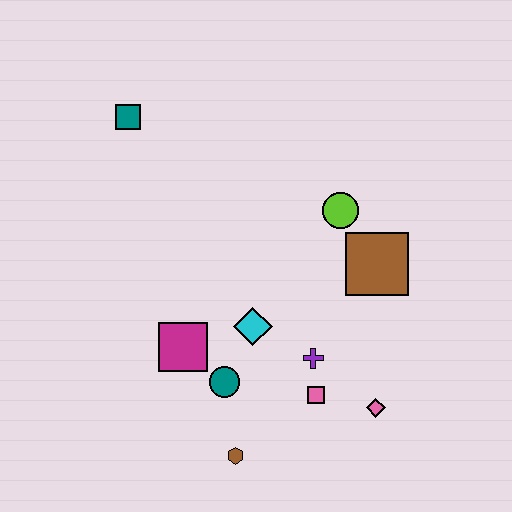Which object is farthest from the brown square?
The teal square is farthest from the brown square.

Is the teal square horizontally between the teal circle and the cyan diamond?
No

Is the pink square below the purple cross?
Yes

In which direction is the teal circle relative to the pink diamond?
The teal circle is to the left of the pink diamond.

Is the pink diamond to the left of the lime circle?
No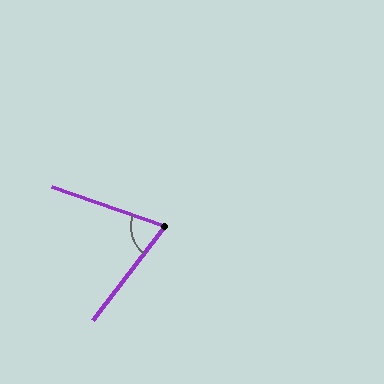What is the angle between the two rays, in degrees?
Approximately 72 degrees.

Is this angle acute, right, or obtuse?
It is acute.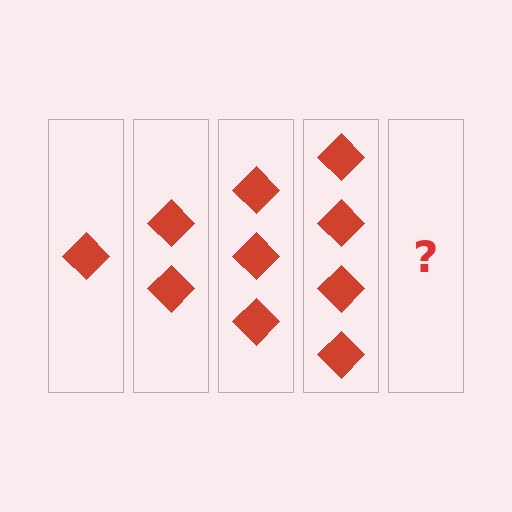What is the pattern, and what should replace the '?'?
The pattern is that each step adds one more diamond. The '?' should be 5 diamonds.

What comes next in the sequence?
The next element should be 5 diamonds.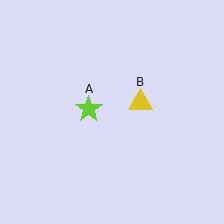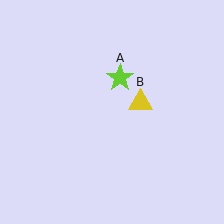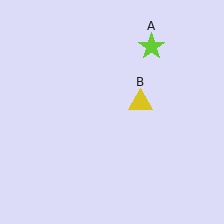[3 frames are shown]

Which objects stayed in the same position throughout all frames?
Yellow triangle (object B) remained stationary.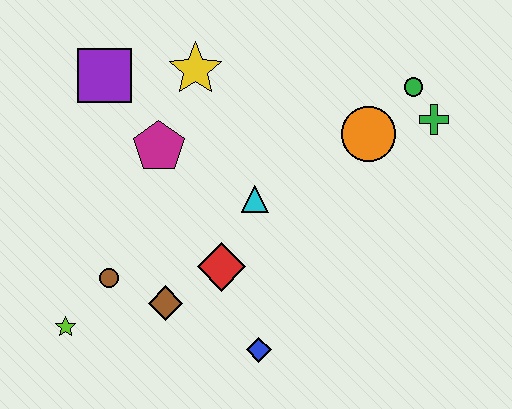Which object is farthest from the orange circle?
The lime star is farthest from the orange circle.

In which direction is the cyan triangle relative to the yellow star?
The cyan triangle is below the yellow star.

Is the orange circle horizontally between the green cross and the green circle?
No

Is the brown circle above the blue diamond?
Yes